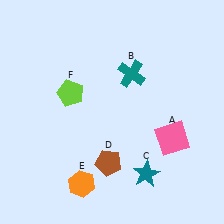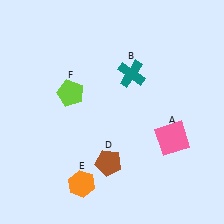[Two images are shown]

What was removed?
The teal star (C) was removed in Image 2.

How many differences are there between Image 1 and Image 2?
There is 1 difference between the two images.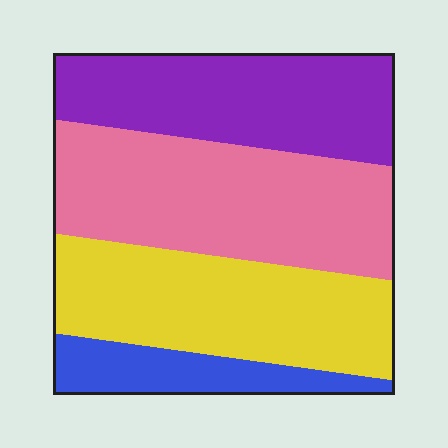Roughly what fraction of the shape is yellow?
Yellow covers around 30% of the shape.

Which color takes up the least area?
Blue, at roughly 10%.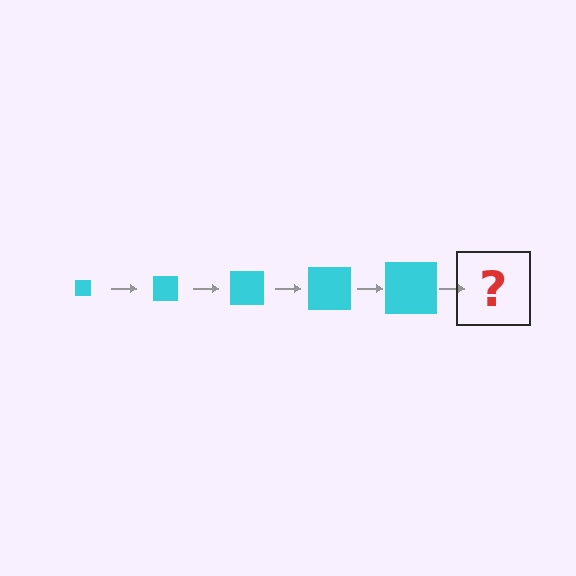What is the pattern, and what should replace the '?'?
The pattern is that the square gets progressively larger each step. The '?' should be a cyan square, larger than the previous one.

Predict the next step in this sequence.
The next step is a cyan square, larger than the previous one.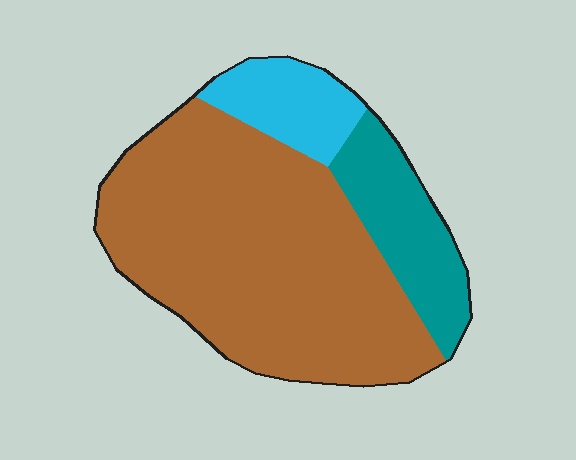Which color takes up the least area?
Cyan, at roughly 10%.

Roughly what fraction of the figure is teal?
Teal takes up about one sixth (1/6) of the figure.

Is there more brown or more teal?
Brown.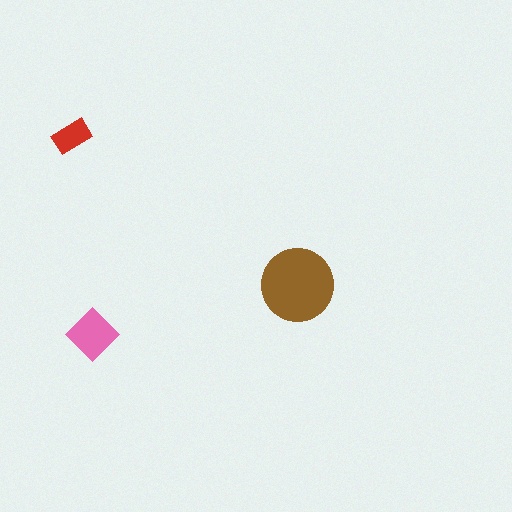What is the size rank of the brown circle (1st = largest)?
1st.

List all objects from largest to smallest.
The brown circle, the pink diamond, the red rectangle.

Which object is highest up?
The red rectangle is topmost.